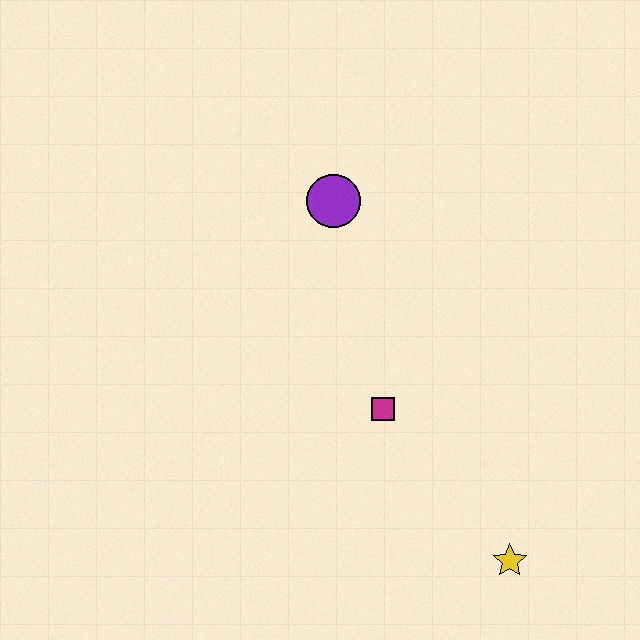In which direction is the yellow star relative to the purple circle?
The yellow star is below the purple circle.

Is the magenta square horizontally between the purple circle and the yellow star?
Yes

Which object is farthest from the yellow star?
The purple circle is farthest from the yellow star.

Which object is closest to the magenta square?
The yellow star is closest to the magenta square.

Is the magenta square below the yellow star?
No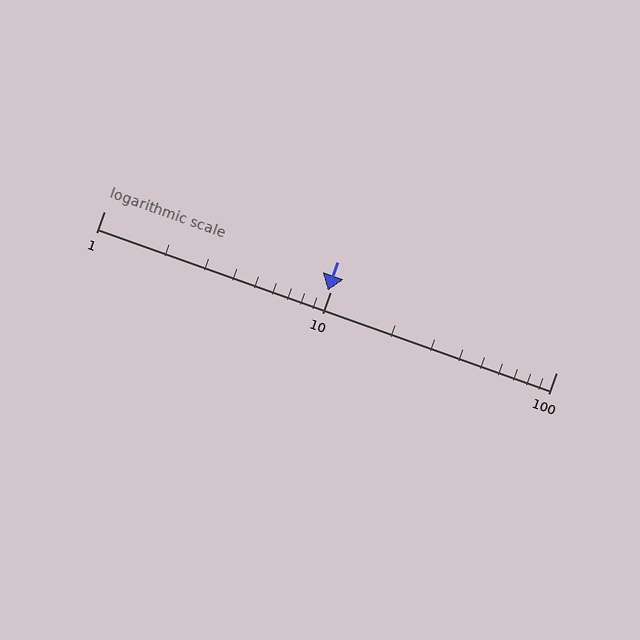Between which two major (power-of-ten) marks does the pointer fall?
The pointer is between 1 and 10.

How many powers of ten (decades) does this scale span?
The scale spans 2 decades, from 1 to 100.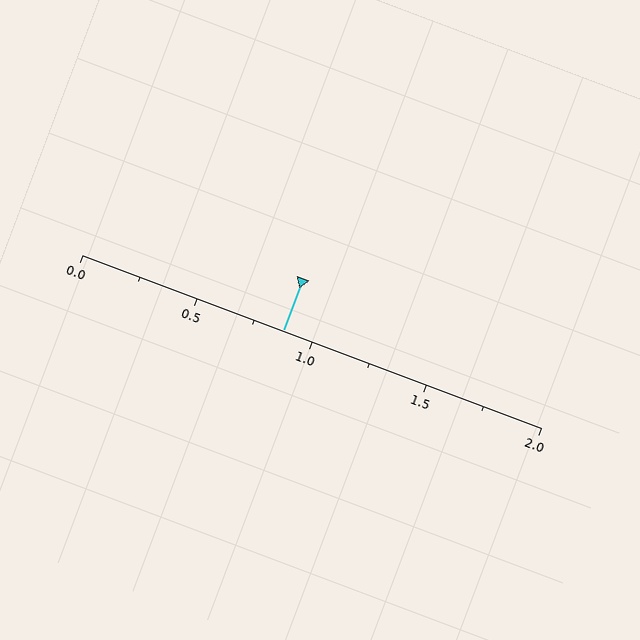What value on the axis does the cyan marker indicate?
The marker indicates approximately 0.88.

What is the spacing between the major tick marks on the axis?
The major ticks are spaced 0.5 apart.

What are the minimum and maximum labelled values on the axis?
The axis runs from 0.0 to 2.0.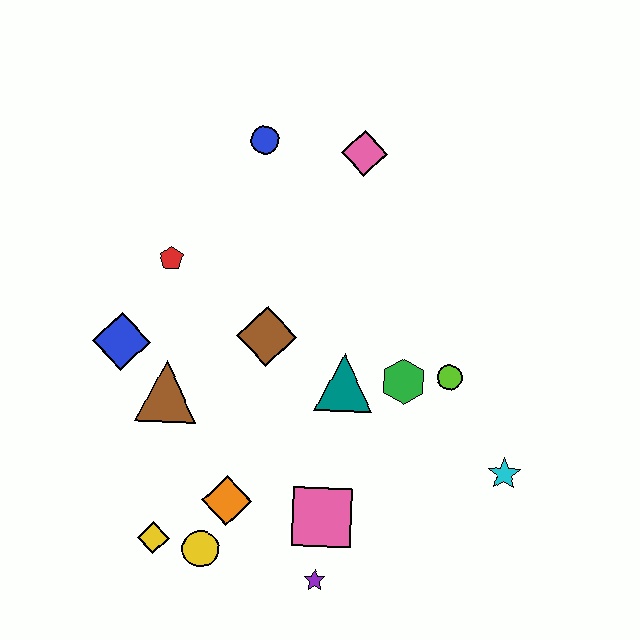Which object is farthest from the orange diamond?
The pink diamond is farthest from the orange diamond.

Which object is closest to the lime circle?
The green hexagon is closest to the lime circle.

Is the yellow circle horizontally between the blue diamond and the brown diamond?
Yes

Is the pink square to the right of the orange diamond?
Yes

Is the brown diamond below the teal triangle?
No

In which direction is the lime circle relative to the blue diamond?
The lime circle is to the right of the blue diamond.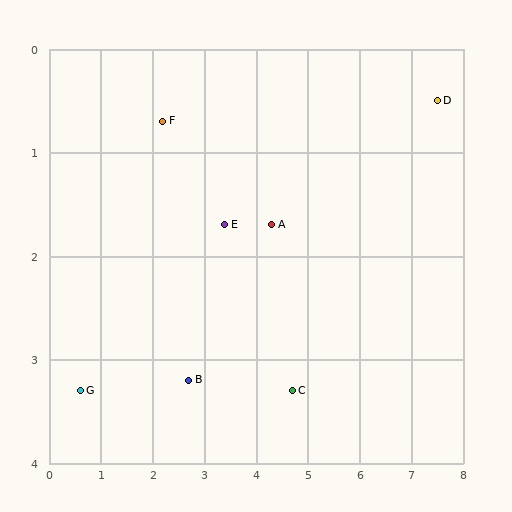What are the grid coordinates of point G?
Point G is at approximately (0.6, 3.3).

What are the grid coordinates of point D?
Point D is at approximately (7.5, 0.5).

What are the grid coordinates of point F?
Point F is at approximately (2.2, 0.7).